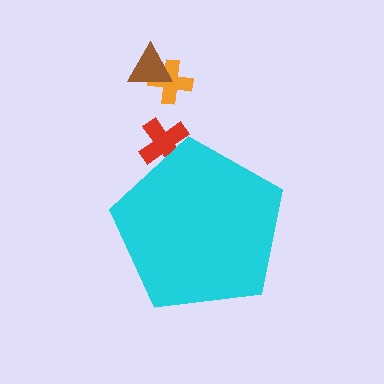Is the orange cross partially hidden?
No, the orange cross is fully visible.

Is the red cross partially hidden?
Yes, the red cross is partially hidden behind the cyan pentagon.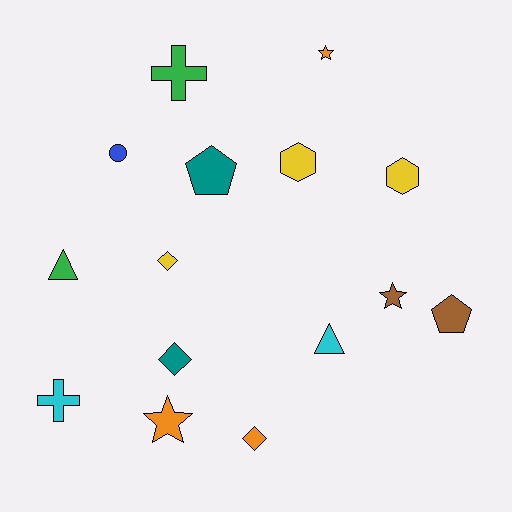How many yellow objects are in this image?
There are 3 yellow objects.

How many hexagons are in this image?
There are 2 hexagons.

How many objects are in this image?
There are 15 objects.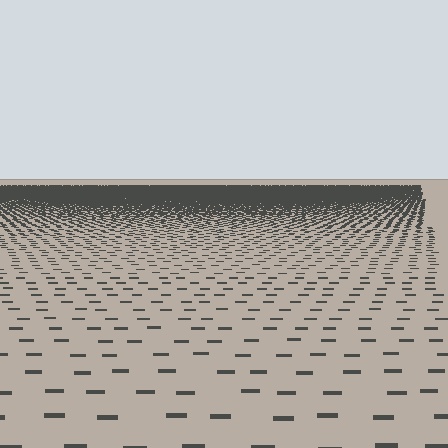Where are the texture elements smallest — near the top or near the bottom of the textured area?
Near the top.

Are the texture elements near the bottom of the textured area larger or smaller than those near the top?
Larger. Near the bottom, elements are closer to the viewer and appear at a bigger on-screen size.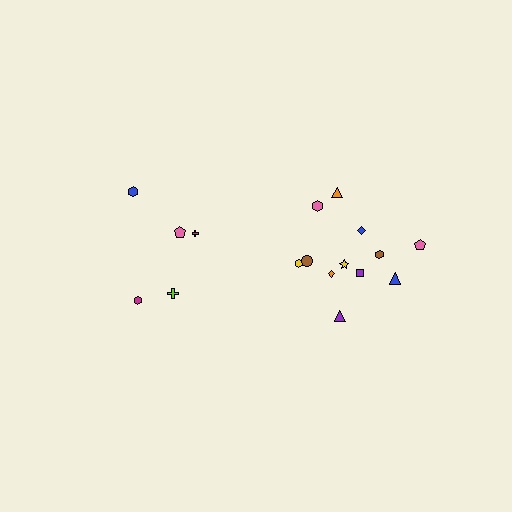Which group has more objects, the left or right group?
The right group.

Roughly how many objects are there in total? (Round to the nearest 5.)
Roughly 15 objects in total.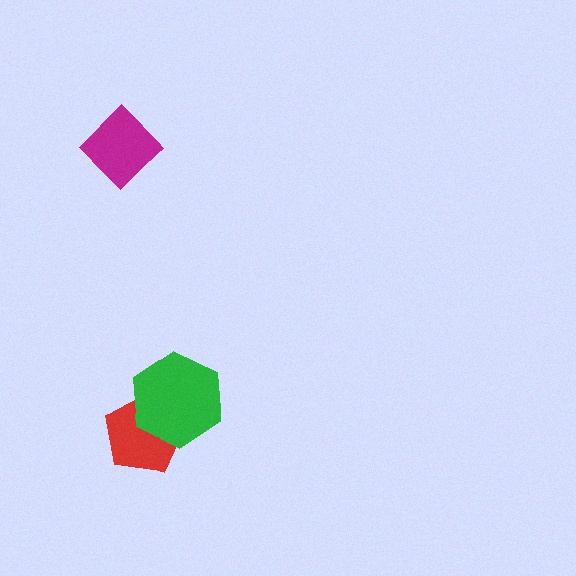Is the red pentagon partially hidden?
Yes, it is partially covered by another shape.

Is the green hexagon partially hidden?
No, no other shape covers it.